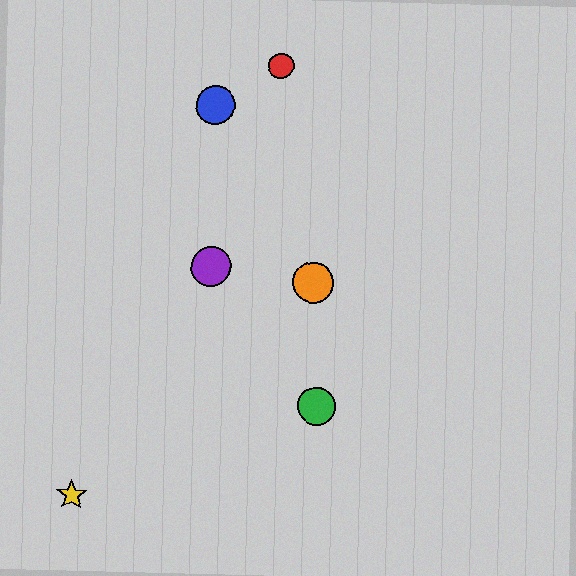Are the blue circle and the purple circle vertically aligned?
Yes, both are at x≈215.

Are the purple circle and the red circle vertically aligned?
No, the purple circle is at x≈211 and the red circle is at x≈281.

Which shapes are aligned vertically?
The blue circle, the purple circle are aligned vertically.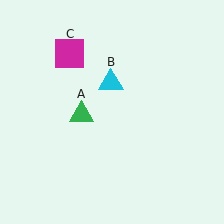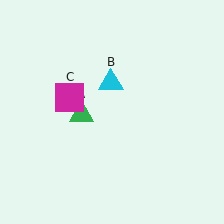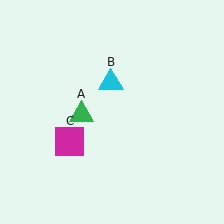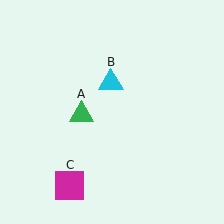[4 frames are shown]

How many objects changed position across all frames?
1 object changed position: magenta square (object C).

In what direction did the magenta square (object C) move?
The magenta square (object C) moved down.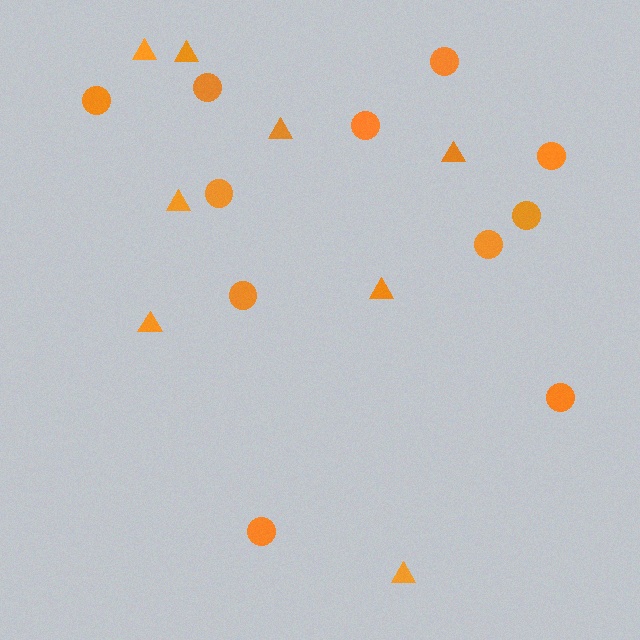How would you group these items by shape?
There are 2 groups: one group of triangles (8) and one group of circles (11).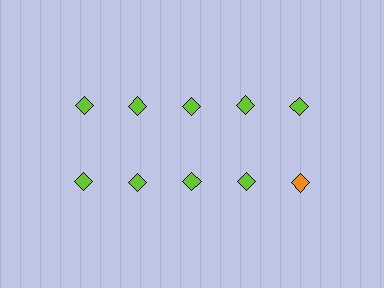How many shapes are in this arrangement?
There are 10 shapes arranged in a grid pattern.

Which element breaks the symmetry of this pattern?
The orange diamond in the second row, rightmost column breaks the symmetry. All other shapes are lime diamonds.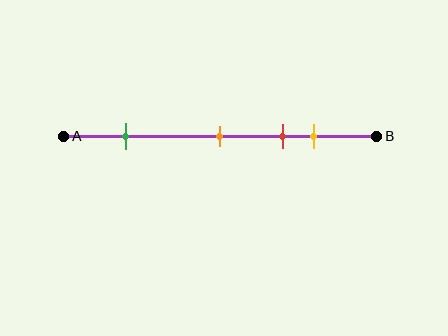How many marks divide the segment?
There are 4 marks dividing the segment.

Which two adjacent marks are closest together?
The red and yellow marks are the closest adjacent pair.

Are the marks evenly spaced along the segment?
No, the marks are not evenly spaced.